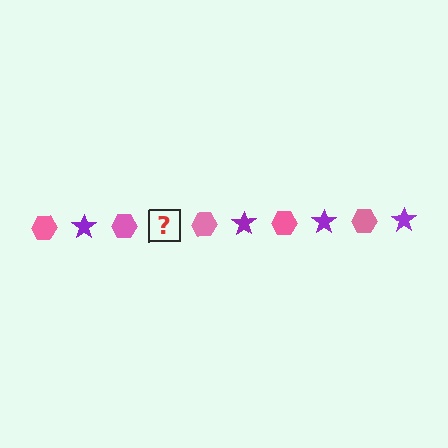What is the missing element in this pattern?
The missing element is a purple star.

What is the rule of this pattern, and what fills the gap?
The rule is that the pattern alternates between pink hexagon and purple star. The gap should be filled with a purple star.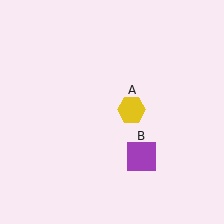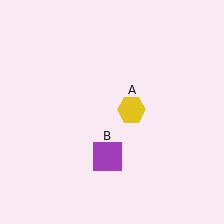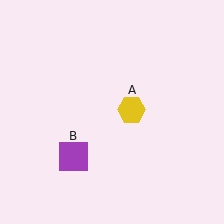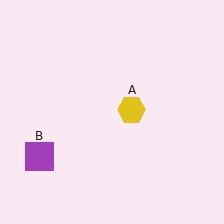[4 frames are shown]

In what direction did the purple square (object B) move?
The purple square (object B) moved left.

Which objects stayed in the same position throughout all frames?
Yellow hexagon (object A) remained stationary.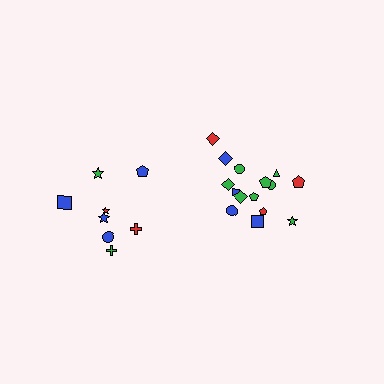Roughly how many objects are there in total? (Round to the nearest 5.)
Roughly 25 objects in total.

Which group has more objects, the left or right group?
The right group.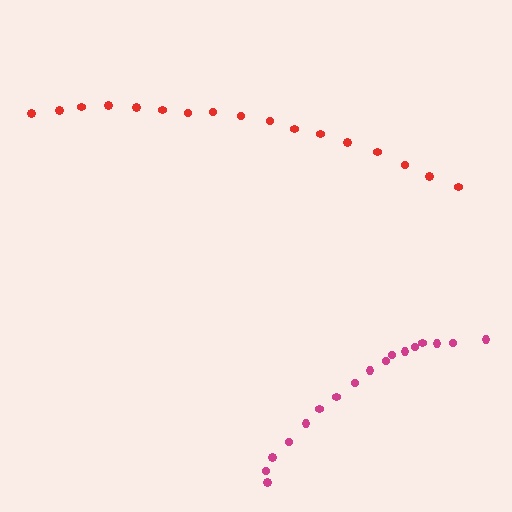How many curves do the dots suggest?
There are 2 distinct paths.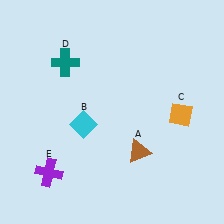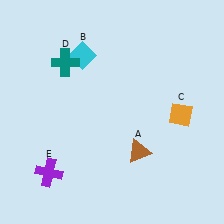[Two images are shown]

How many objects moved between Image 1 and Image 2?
1 object moved between the two images.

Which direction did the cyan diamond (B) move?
The cyan diamond (B) moved up.